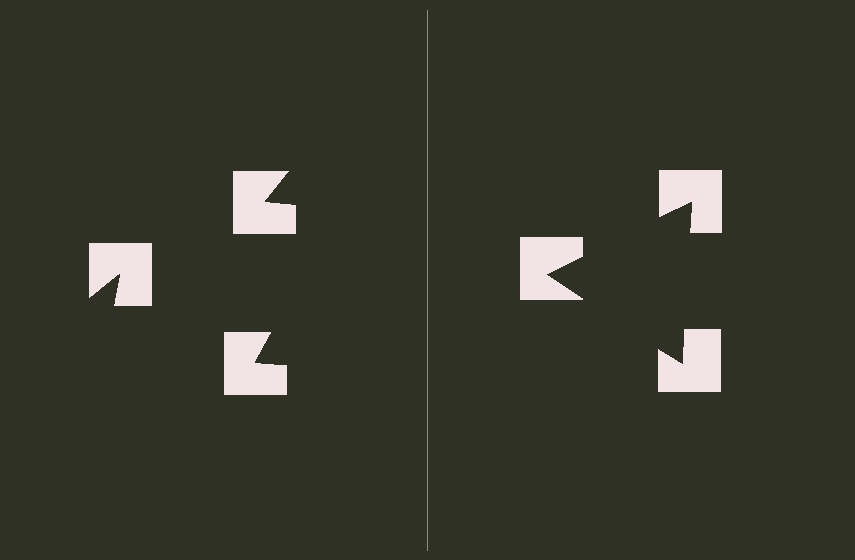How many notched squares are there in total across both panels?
6 — 3 on each side.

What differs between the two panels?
The notched squares are positioned identically on both sides; only the wedge orientations differ. On the right they align to a triangle; on the left they are misaligned.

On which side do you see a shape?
An illusory triangle appears on the right side. On the left side the wedge cuts are rotated, so no coherent shape forms.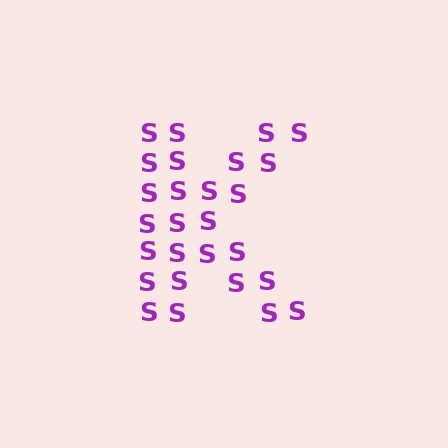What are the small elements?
The small elements are letter S's.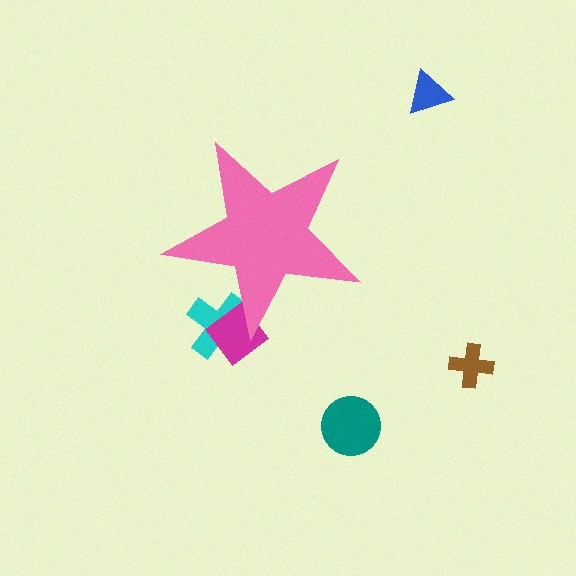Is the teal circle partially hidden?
No, the teal circle is fully visible.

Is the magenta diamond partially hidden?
Yes, the magenta diamond is partially hidden behind the pink star.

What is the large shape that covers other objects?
A pink star.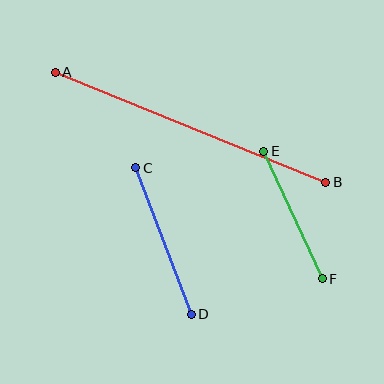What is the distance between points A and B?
The distance is approximately 292 pixels.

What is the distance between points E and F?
The distance is approximately 140 pixels.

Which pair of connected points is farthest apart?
Points A and B are farthest apart.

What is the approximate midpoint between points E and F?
The midpoint is at approximately (293, 215) pixels.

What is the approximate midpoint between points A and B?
The midpoint is at approximately (190, 127) pixels.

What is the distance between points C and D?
The distance is approximately 157 pixels.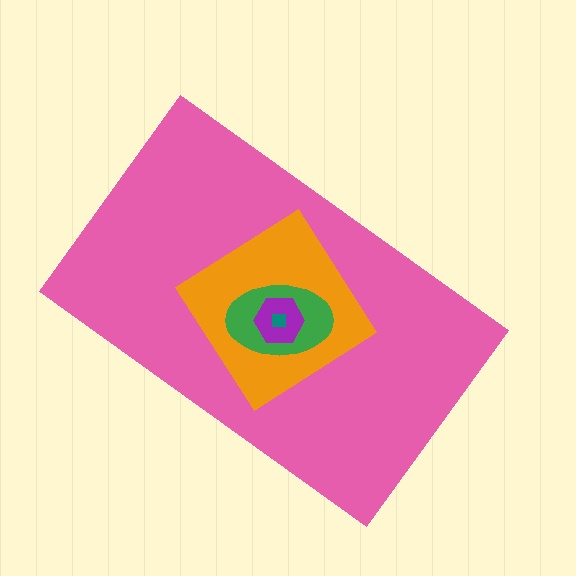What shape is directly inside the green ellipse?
The purple hexagon.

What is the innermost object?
The teal square.